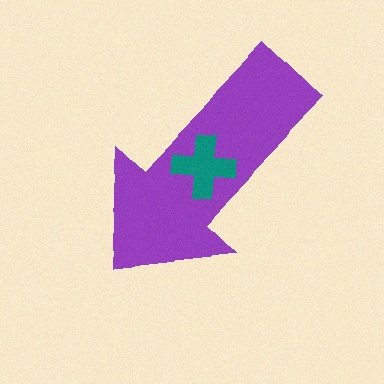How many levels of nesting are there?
2.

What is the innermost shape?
The teal cross.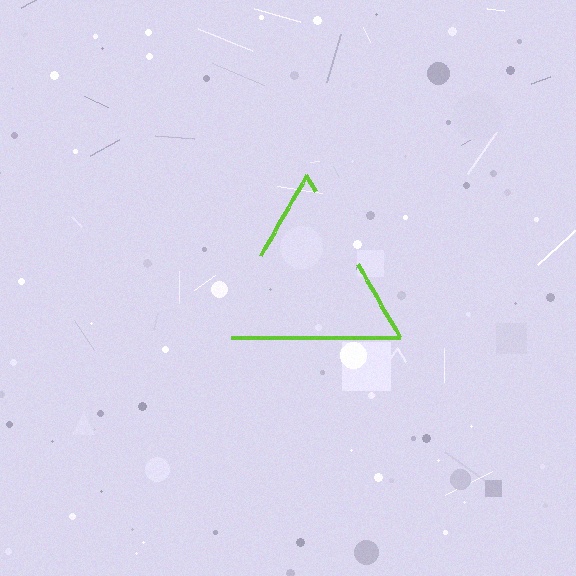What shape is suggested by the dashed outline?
The dashed outline suggests a triangle.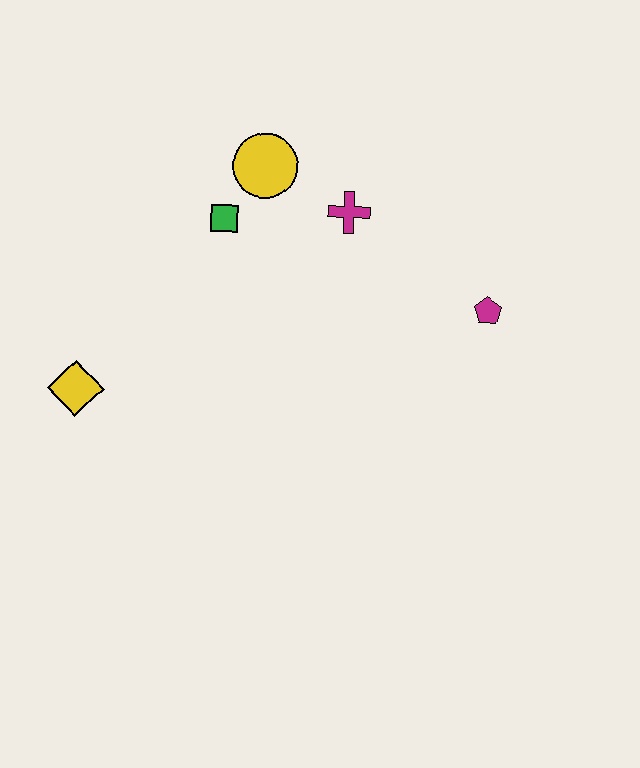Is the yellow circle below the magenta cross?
No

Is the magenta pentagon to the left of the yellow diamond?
No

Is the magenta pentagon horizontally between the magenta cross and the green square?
No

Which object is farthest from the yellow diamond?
The magenta pentagon is farthest from the yellow diamond.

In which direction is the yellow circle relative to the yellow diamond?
The yellow circle is above the yellow diamond.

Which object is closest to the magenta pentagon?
The magenta cross is closest to the magenta pentagon.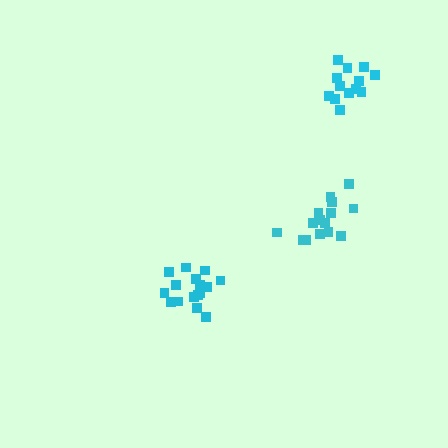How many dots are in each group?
Group 1: 13 dots, Group 2: 16 dots, Group 3: 15 dots (44 total).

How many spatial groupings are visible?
There are 3 spatial groupings.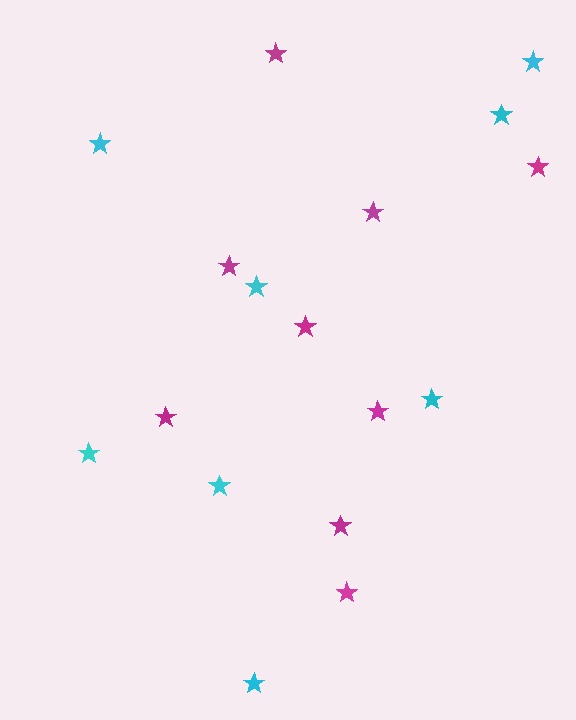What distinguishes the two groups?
There are 2 groups: one group of cyan stars (8) and one group of magenta stars (9).